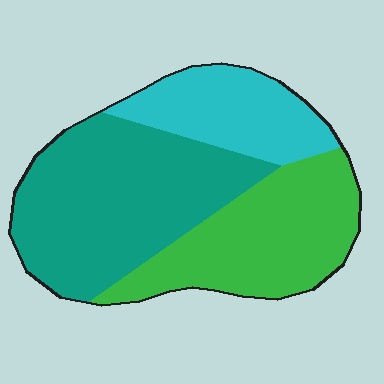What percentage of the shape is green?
Green covers 33% of the shape.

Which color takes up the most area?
Teal, at roughly 45%.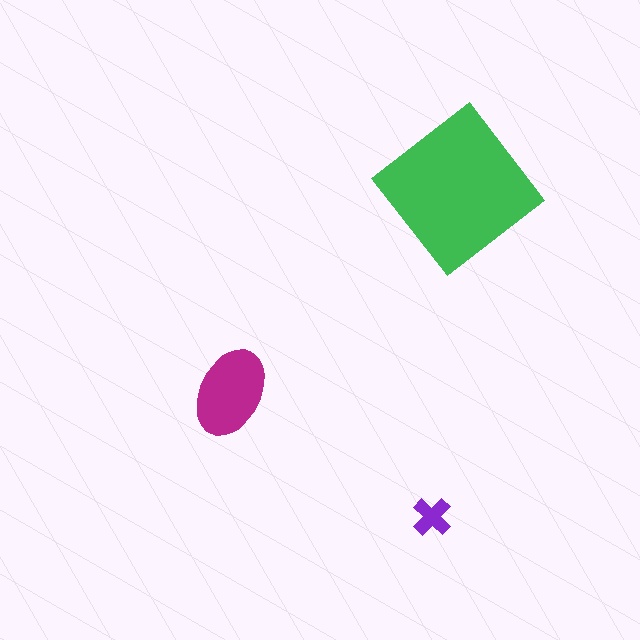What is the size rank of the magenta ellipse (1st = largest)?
2nd.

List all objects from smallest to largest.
The purple cross, the magenta ellipse, the green diamond.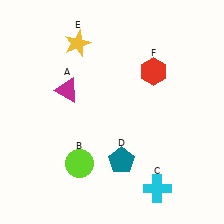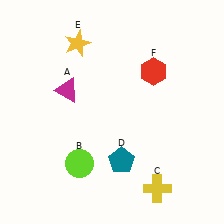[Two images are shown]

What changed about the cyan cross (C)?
In Image 1, C is cyan. In Image 2, it changed to yellow.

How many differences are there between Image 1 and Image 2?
There is 1 difference between the two images.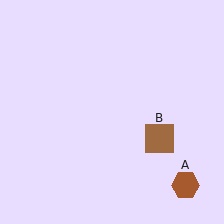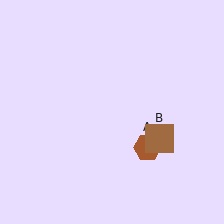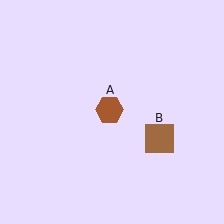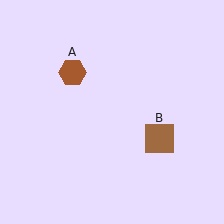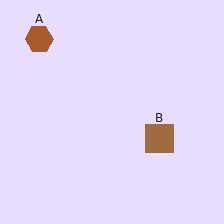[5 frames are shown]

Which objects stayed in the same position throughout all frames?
Brown square (object B) remained stationary.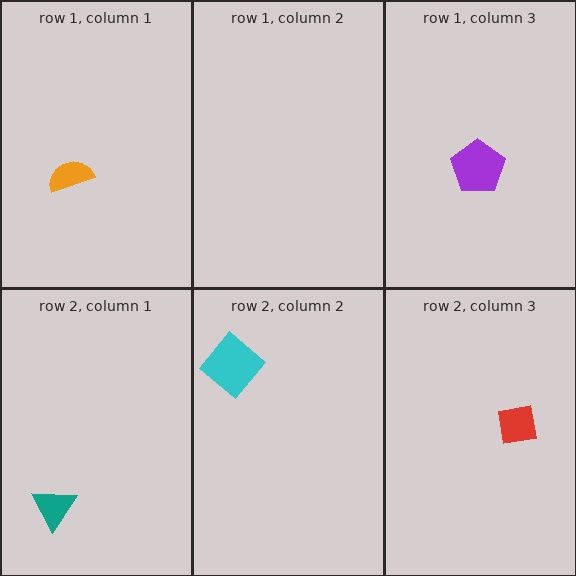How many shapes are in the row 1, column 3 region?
1.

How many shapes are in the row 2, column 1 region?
1.